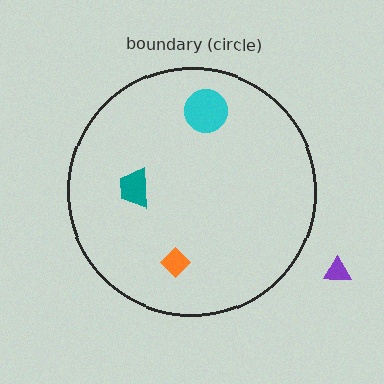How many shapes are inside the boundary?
3 inside, 1 outside.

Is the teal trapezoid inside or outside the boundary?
Inside.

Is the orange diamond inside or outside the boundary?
Inside.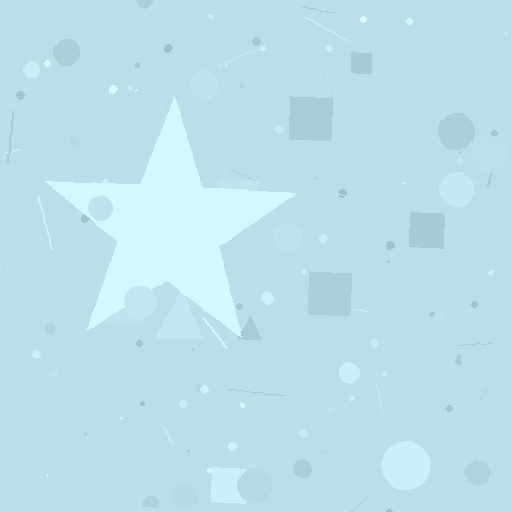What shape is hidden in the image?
A star is hidden in the image.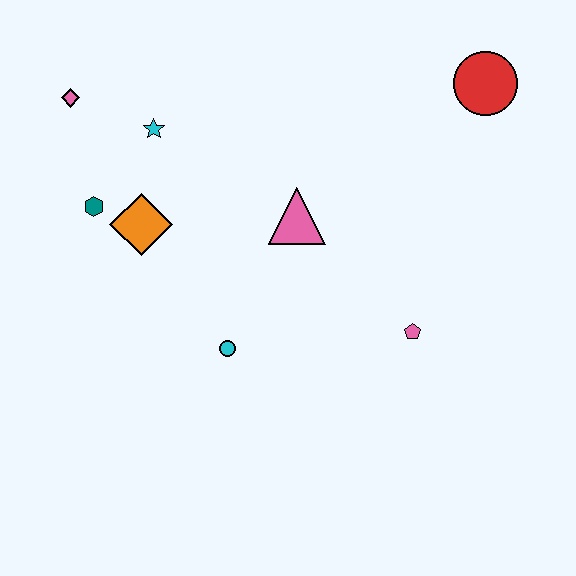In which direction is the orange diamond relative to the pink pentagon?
The orange diamond is to the left of the pink pentagon.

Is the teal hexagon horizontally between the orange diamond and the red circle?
No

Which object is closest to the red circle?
The pink triangle is closest to the red circle.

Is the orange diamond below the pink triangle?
Yes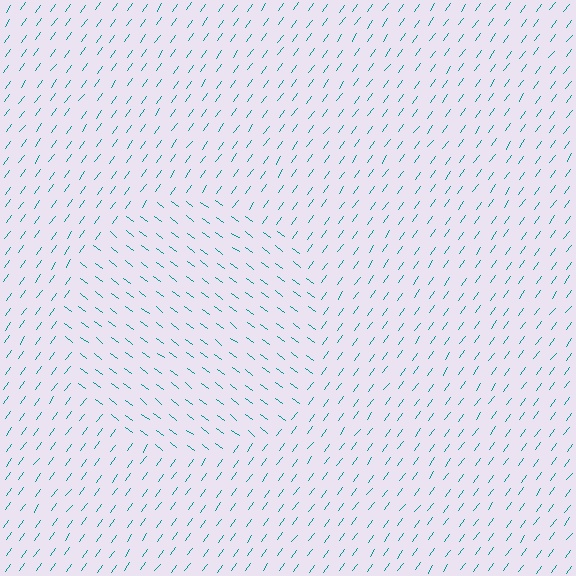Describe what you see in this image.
The image is filled with small teal line segments. A circle region in the image has lines oriented differently from the surrounding lines, creating a visible texture boundary.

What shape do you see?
I see a circle.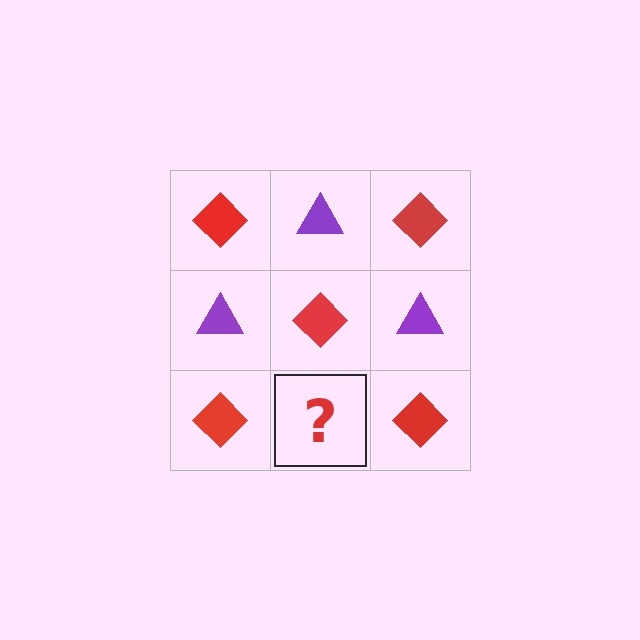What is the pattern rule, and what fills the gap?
The rule is that it alternates red diamond and purple triangle in a checkerboard pattern. The gap should be filled with a purple triangle.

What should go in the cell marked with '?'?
The missing cell should contain a purple triangle.